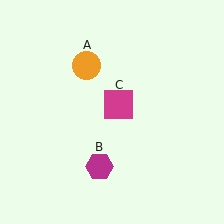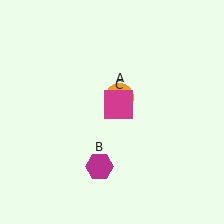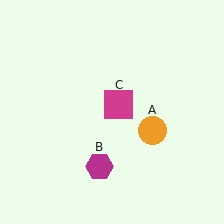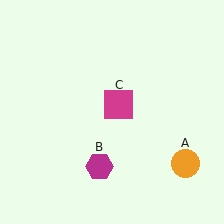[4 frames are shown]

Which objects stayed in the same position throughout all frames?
Magenta hexagon (object B) and magenta square (object C) remained stationary.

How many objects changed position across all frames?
1 object changed position: orange circle (object A).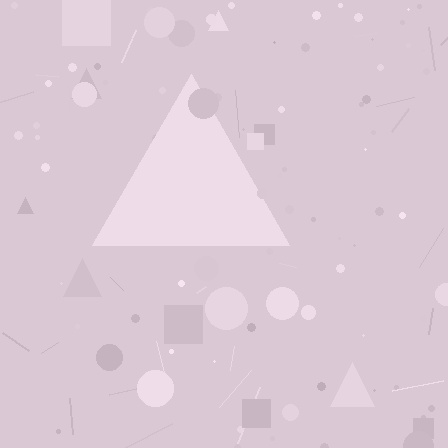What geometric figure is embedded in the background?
A triangle is embedded in the background.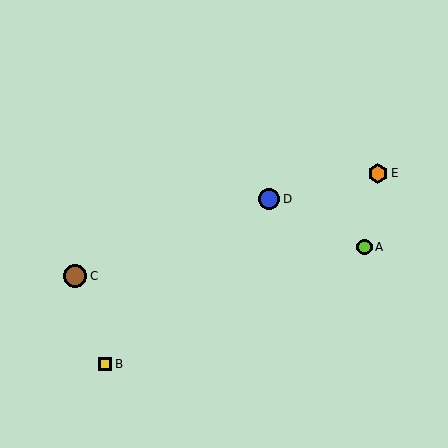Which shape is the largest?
The brown circle (labeled C) is the largest.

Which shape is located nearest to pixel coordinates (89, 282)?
The brown circle (labeled C) at (75, 276) is nearest to that location.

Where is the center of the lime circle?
The center of the lime circle is at (365, 247).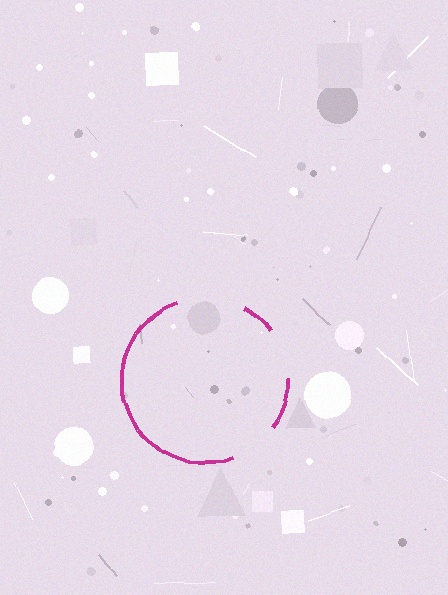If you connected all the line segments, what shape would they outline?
They would outline a circle.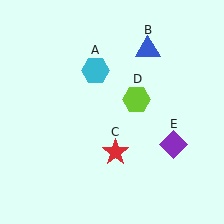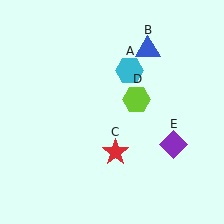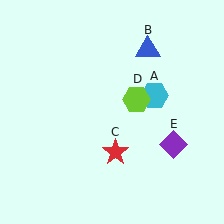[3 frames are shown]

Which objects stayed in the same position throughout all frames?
Blue triangle (object B) and red star (object C) and lime hexagon (object D) and purple diamond (object E) remained stationary.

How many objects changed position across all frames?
1 object changed position: cyan hexagon (object A).